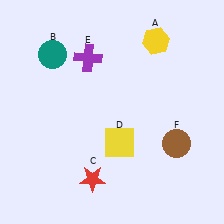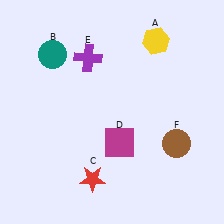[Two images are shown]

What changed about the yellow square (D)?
In Image 1, D is yellow. In Image 2, it changed to magenta.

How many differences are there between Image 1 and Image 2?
There is 1 difference between the two images.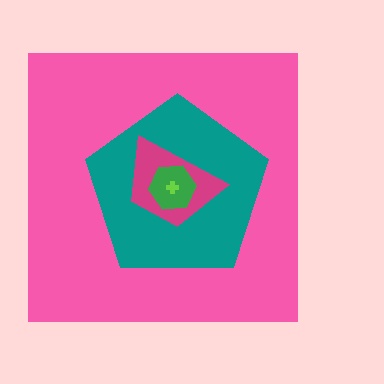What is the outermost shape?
The pink square.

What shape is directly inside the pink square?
The teal pentagon.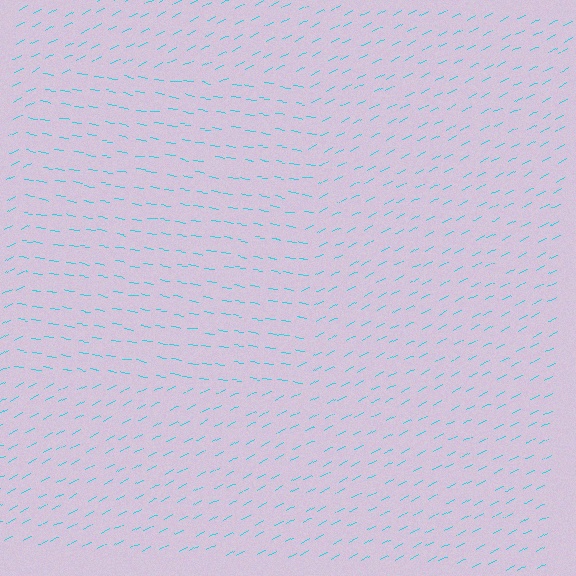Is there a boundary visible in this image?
Yes, there is a texture boundary formed by a change in line orientation.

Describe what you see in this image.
The image is filled with small cyan line segments. A rectangle region in the image has lines oriented differently from the surrounding lines, creating a visible texture boundary.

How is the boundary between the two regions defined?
The boundary is defined purely by a change in line orientation (approximately 37 degrees difference). All lines are the same color and thickness.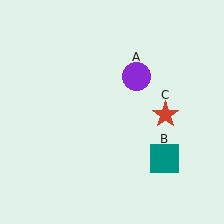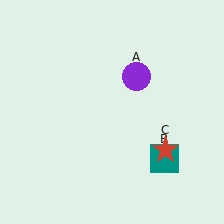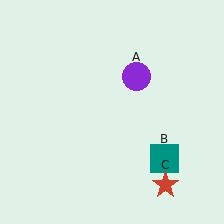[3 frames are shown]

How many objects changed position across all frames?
1 object changed position: red star (object C).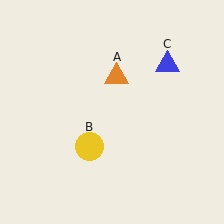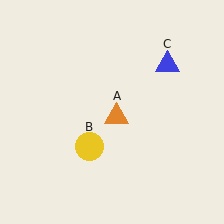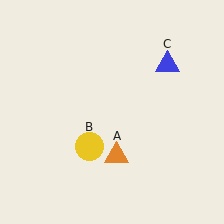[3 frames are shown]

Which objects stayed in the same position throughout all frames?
Yellow circle (object B) and blue triangle (object C) remained stationary.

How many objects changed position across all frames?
1 object changed position: orange triangle (object A).